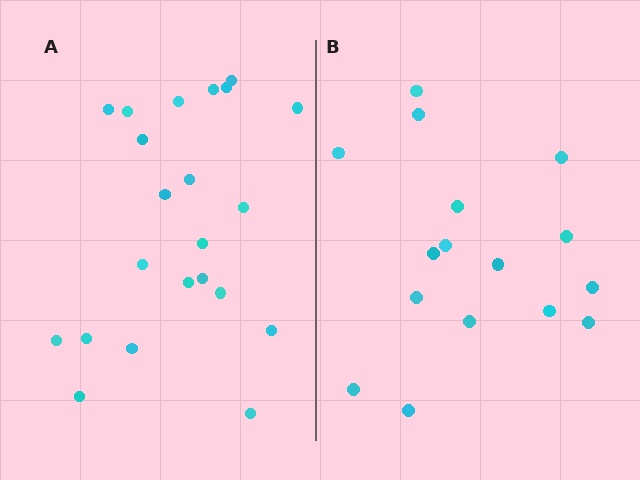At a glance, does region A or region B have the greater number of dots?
Region A (the left region) has more dots.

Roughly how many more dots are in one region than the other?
Region A has about 6 more dots than region B.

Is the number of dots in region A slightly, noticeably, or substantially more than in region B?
Region A has noticeably more, but not dramatically so. The ratio is roughly 1.4 to 1.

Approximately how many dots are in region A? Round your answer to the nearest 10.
About 20 dots. (The exact count is 22, which rounds to 20.)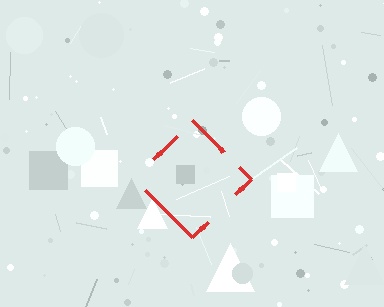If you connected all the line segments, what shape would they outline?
They would outline a diamond.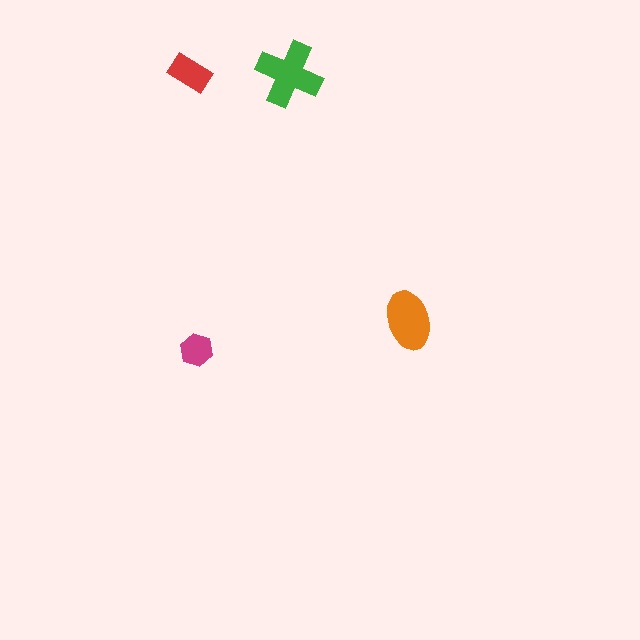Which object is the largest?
The green cross.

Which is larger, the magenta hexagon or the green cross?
The green cross.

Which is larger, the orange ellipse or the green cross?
The green cross.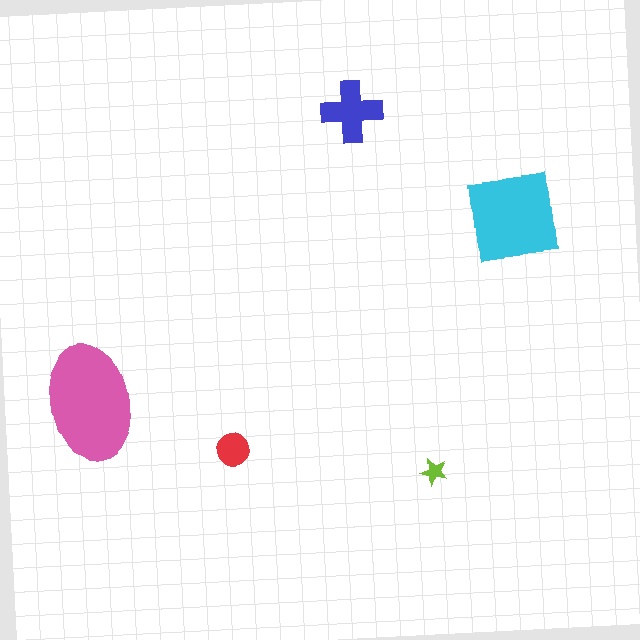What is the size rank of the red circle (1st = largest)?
4th.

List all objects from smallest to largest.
The lime star, the red circle, the blue cross, the cyan square, the pink ellipse.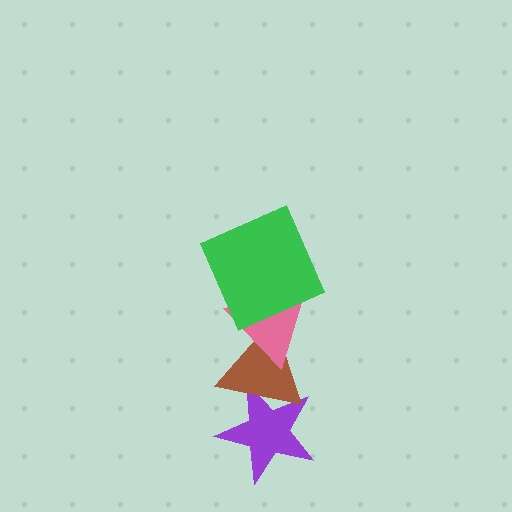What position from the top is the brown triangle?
The brown triangle is 3rd from the top.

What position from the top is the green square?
The green square is 1st from the top.